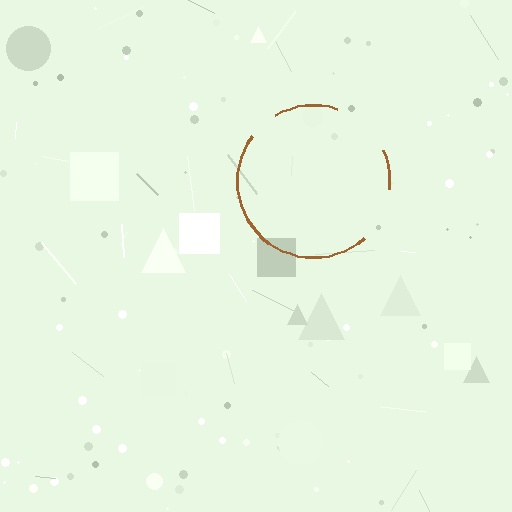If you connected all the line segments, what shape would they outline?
They would outline a circle.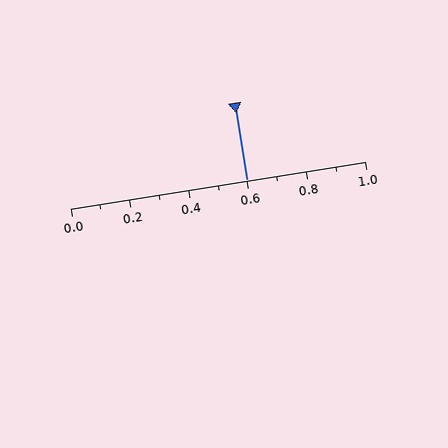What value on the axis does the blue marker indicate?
The marker indicates approximately 0.6.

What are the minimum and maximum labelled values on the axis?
The axis runs from 0.0 to 1.0.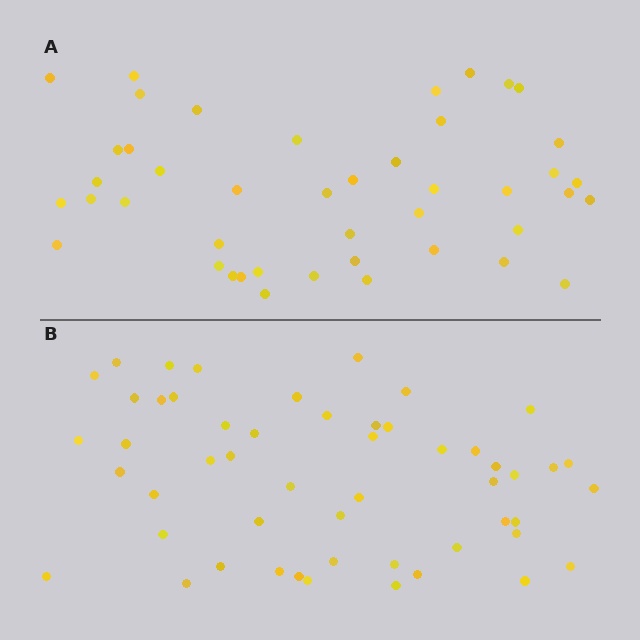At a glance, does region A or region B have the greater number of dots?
Region B (the bottom region) has more dots.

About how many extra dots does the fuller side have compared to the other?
Region B has roughly 8 or so more dots than region A.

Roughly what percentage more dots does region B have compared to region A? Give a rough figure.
About 20% more.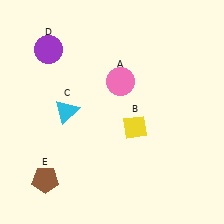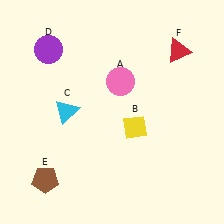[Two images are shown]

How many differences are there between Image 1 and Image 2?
There is 1 difference between the two images.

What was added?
A red triangle (F) was added in Image 2.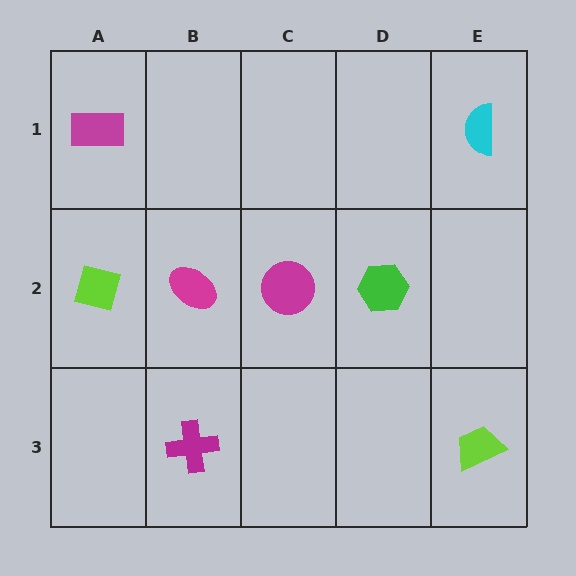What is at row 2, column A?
A lime diamond.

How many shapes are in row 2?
4 shapes.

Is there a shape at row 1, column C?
No, that cell is empty.